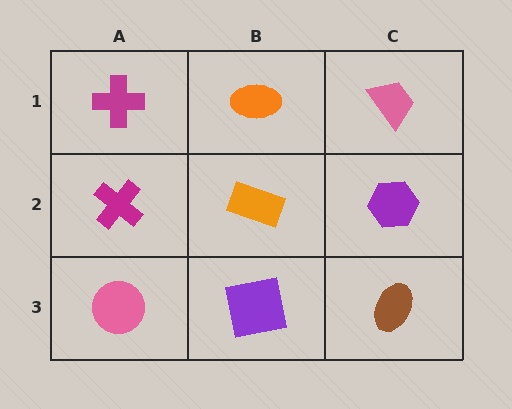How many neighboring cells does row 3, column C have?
2.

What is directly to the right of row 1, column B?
A pink trapezoid.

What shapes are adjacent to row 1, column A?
A magenta cross (row 2, column A), an orange ellipse (row 1, column B).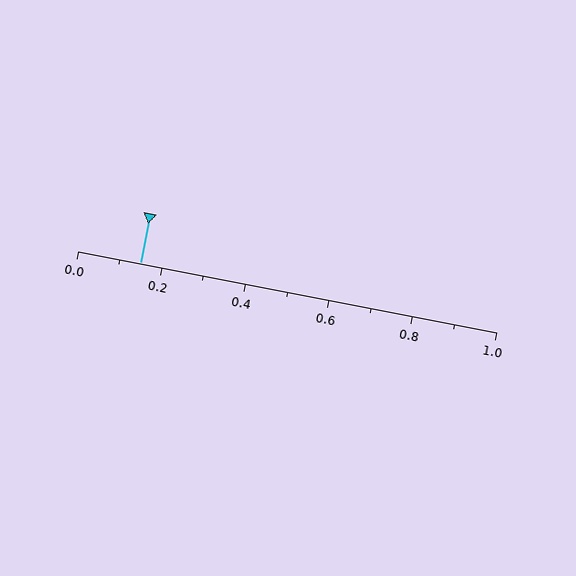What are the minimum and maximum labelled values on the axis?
The axis runs from 0.0 to 1.0.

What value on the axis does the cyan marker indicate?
The marker indicates approximately 0.15.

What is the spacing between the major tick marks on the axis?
The major ticks are spaced 0.2 apart.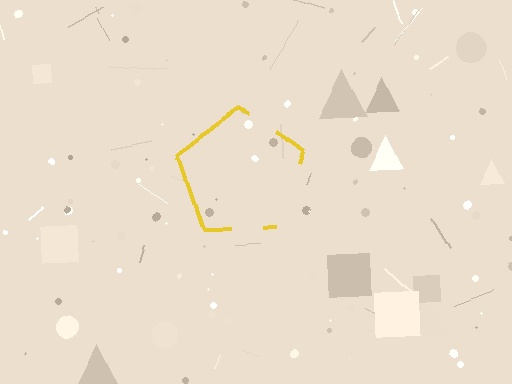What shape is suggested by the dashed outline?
The dashed outline suggests a pentagon.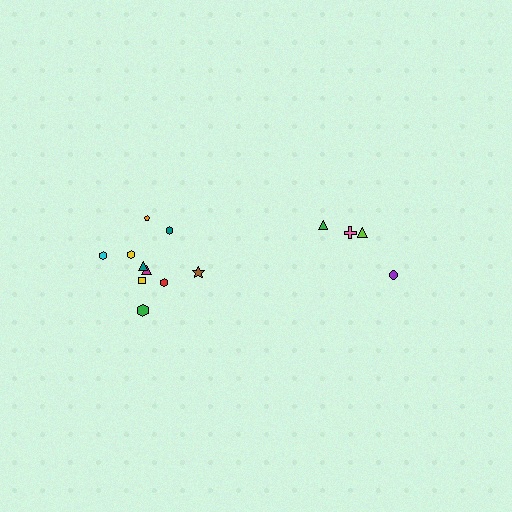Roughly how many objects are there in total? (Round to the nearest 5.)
Roughly 15 objects in total.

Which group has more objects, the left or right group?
The left group.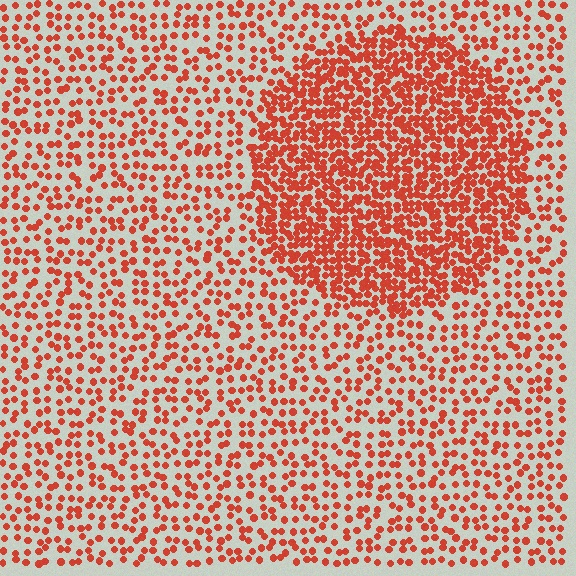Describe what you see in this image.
The image contains small red elements arranged at two different densities. A circle-shaped region is visible where the elements are more densely packed than the surrounding area.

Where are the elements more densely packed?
The elements are more densely packed inside the circle boundary.